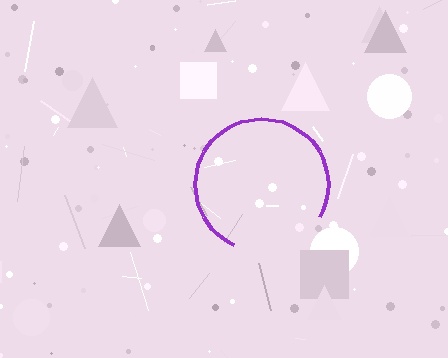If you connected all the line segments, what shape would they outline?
They would outline a circle.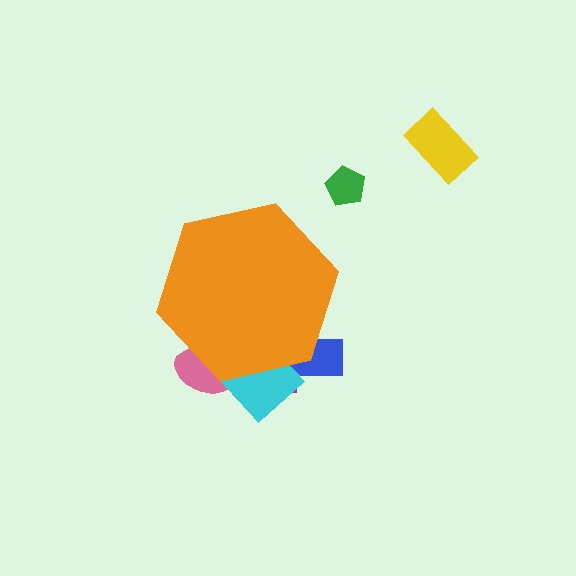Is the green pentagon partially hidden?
No, the green pentagon is fully visible.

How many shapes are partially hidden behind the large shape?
4 shapes are partially hidden.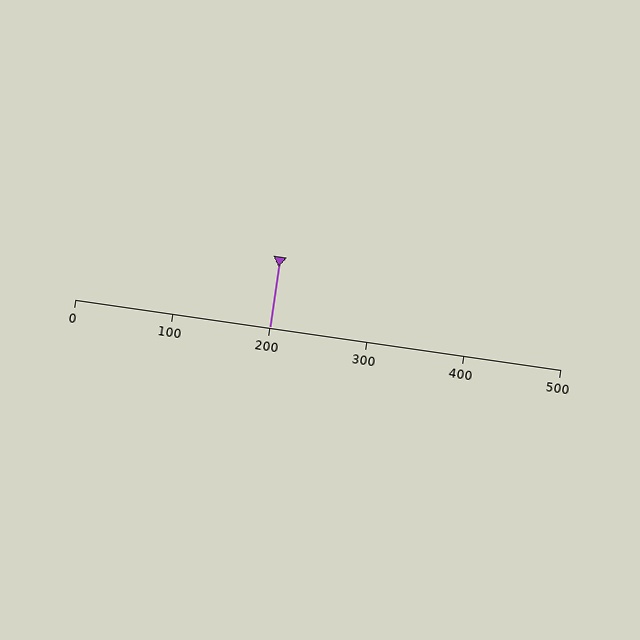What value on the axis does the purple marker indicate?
The marker indicates approximately 200.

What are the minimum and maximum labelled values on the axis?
The axis runs from 0 to 500.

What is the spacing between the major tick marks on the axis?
The major ticks are spaced 100 apart.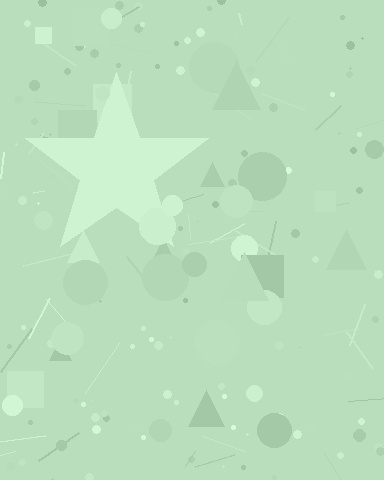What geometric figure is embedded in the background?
A star is embedded in the background.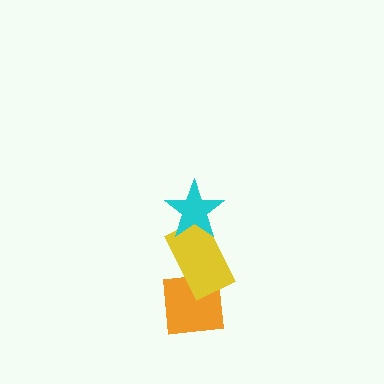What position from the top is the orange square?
The orange square is 3rd from the top.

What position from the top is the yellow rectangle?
The yellow rectangle is 2nd from the top.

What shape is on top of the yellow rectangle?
The cyan star is on top of the yellow rectangle.